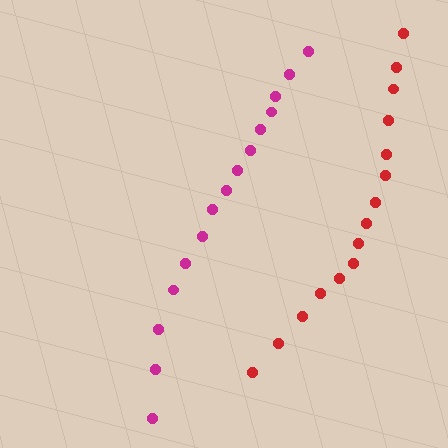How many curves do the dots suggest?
There are 2 distinct paths.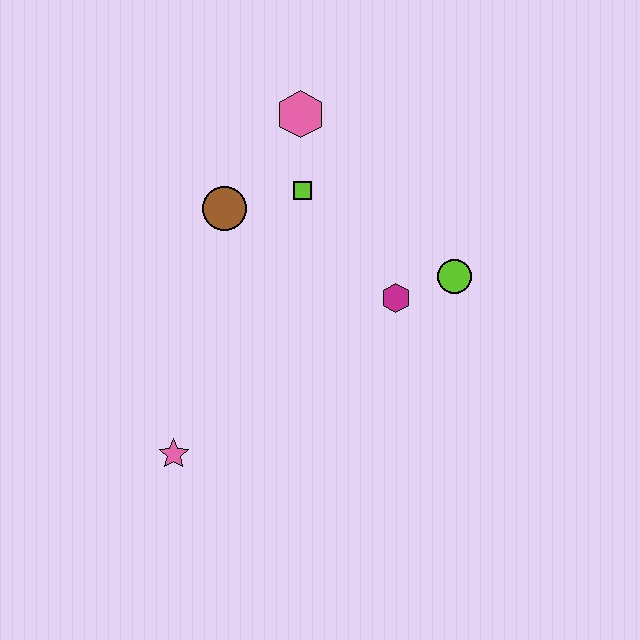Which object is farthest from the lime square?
The pink star is farthest from the lime square.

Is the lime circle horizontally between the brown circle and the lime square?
No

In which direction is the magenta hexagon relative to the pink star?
The magenta hexagon is to the right of the pink star.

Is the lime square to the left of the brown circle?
No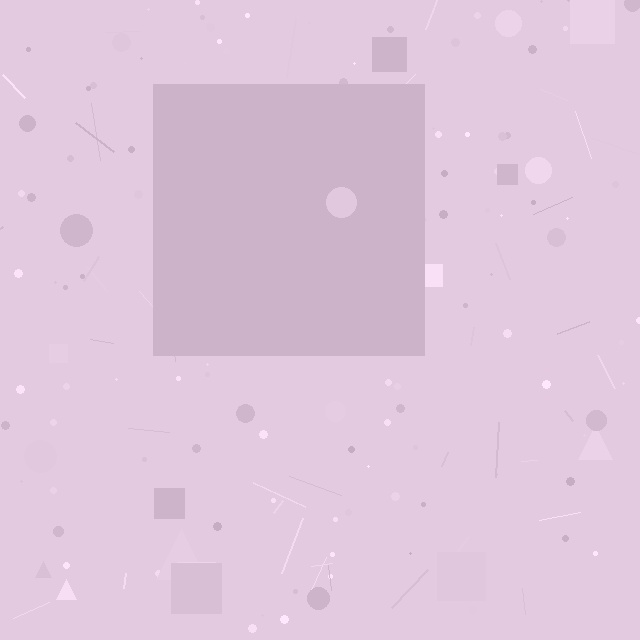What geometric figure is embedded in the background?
A square is embedded in the background.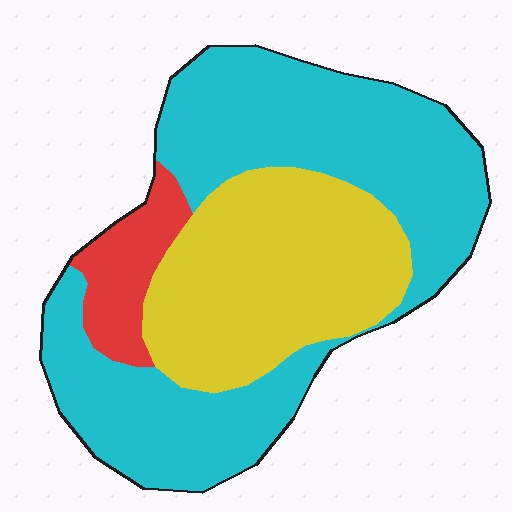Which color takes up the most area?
Cyan, at roughly 55%.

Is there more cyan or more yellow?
Cyan.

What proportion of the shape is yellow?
Yellow takes up about one third (1/3) of the shape.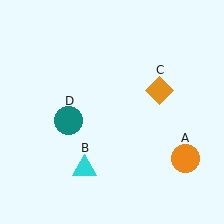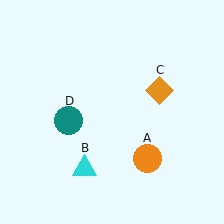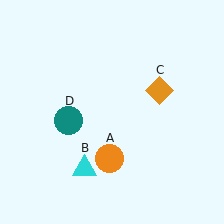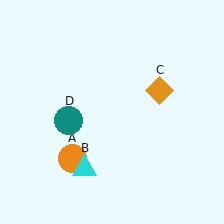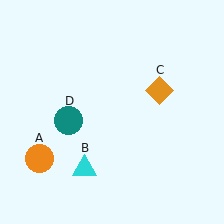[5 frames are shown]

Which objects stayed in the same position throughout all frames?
Cyan triangle (object B) and orange diamond (object C) and teal circle (object D) remained stationary.